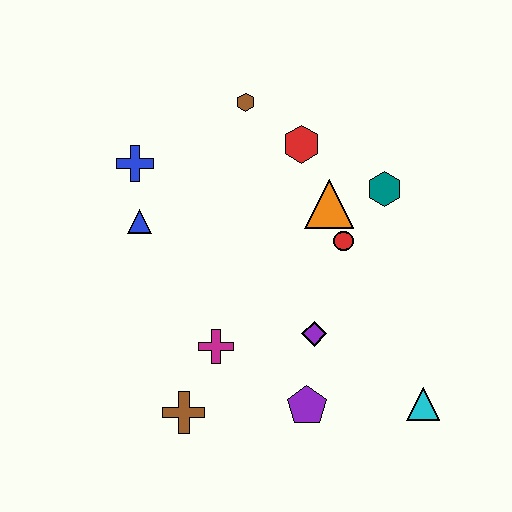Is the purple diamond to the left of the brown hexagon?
No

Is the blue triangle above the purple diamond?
Yes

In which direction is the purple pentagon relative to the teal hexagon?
The purple pentagon is below the teal hexagon.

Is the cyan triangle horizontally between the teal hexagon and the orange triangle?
No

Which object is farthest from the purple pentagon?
The brown hexagon is farthest from the purple pentagon.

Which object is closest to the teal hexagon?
The orange triangle is closest to the teal hexagon.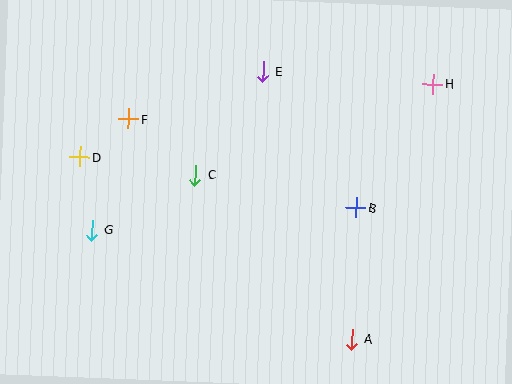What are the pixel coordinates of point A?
Point A is at (352, 339).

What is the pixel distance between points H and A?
The distance between H and A is 267 pixels.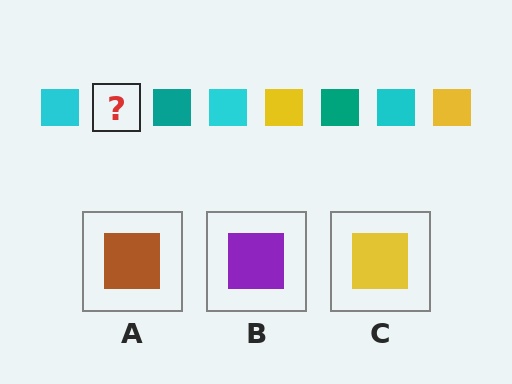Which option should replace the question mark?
Option C.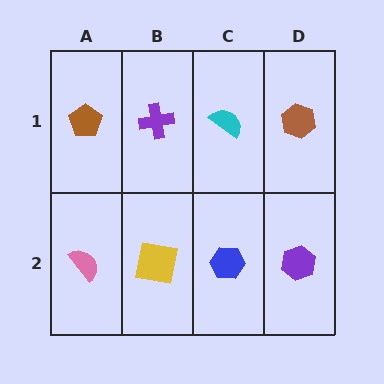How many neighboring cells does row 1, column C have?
3.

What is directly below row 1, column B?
A yellow square.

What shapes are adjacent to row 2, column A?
A brown pentagon (row 1, column A), a yellow square (row 2, column B).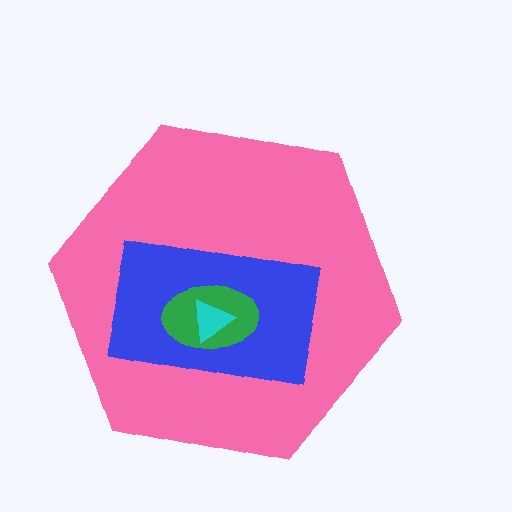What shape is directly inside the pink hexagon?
The blue rectangle.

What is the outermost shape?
The pink hexagon.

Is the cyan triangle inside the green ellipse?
Yes.